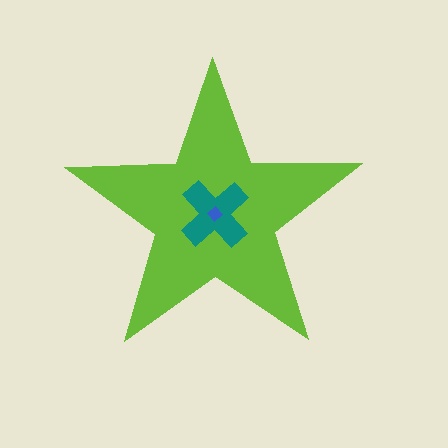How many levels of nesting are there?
3.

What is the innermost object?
The blue diamond.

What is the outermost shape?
The lime star.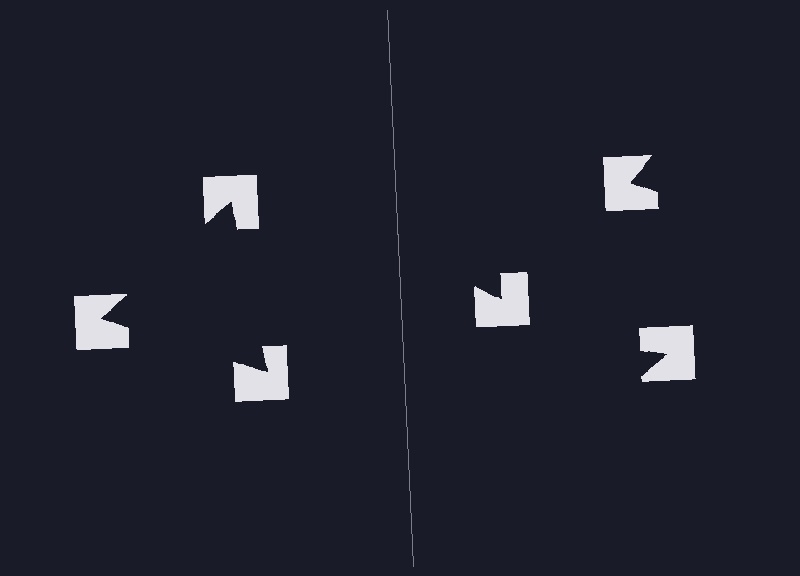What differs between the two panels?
The notched squares are positioned identically on both sides; only the wedge orientations differ. On the left they align to a triangle; on the right they are misaligned.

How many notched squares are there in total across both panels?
6 — 3 on each side.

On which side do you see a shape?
An illusory triangle appears on the left side. On the right side the wedge cuts are rotated, so no coherent shape forms.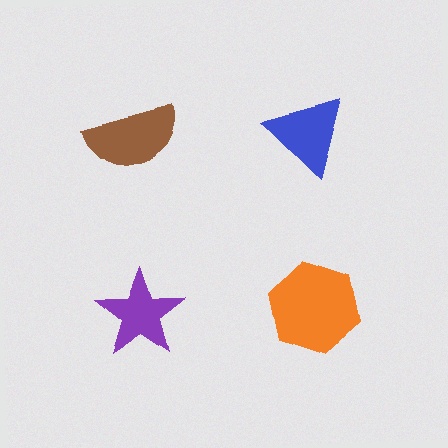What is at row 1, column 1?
A brown semicircle.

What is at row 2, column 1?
A purple star.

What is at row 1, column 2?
A blue triangle.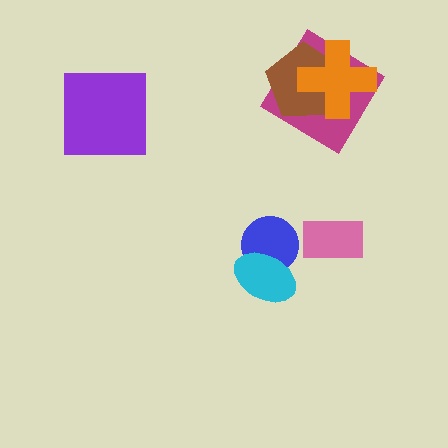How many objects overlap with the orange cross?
2 objects overlap with the orange cross.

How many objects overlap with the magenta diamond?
2 objects overlap with the magenta diamond.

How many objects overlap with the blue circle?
1 object overlaps with the blue circle.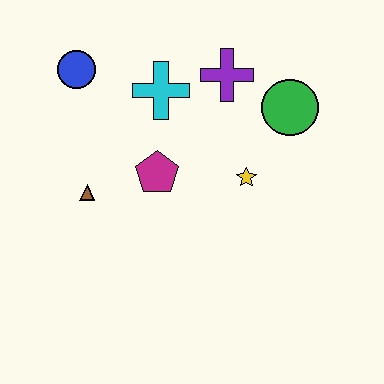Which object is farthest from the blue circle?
The green circle is farthest from the blue circle.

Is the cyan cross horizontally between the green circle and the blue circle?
Yes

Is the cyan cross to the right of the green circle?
No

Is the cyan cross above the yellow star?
Yes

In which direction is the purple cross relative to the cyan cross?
The purple cross is to the right of the cyan cross.